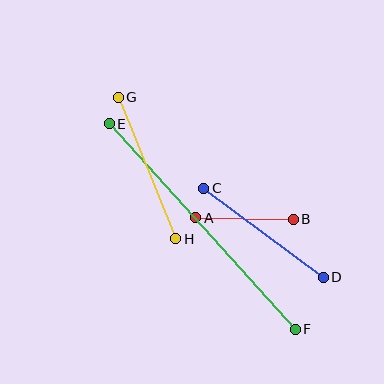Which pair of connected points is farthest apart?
Points E and F are farthest apart.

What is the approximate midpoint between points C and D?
The midpoint is at approximately (264, 233) pixels.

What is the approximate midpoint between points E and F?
The midpoint is at approximately (202, 227) pixels.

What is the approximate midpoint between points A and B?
The midpoint is at approximately (244, 219) pixels.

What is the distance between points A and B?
The distance is approximately 98 pixels.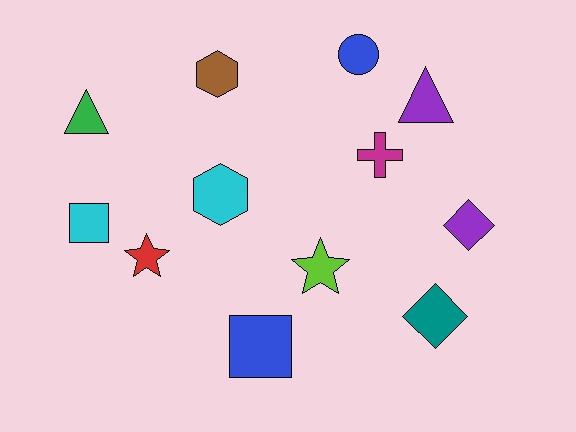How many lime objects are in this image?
There is 1 lime object.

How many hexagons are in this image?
There are 2 hexagons.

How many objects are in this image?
There are 12 objects.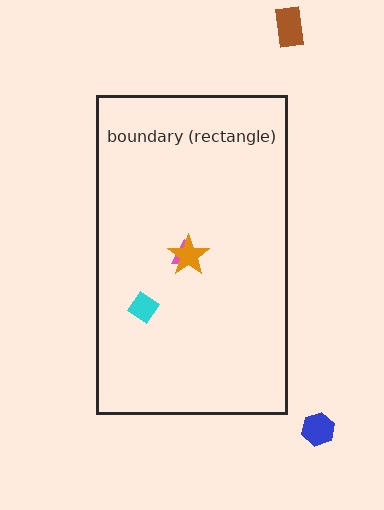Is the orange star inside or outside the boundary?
Inside.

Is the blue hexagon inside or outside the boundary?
Outside.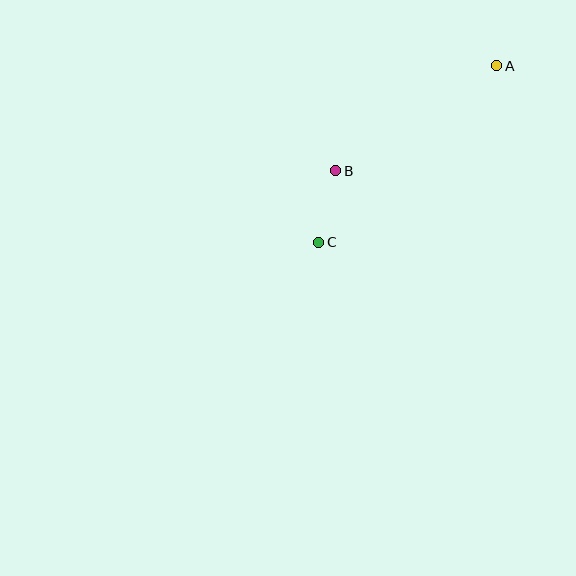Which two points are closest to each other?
Points B and C are closest to each other.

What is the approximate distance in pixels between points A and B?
The distance between A and B is approximately 192 pixels.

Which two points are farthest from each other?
Points A and C are farthest from each other.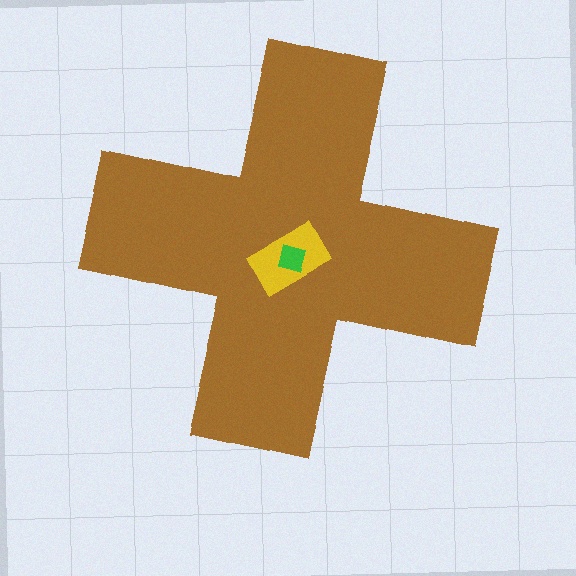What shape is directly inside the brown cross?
The yellow rectangle.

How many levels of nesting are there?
3.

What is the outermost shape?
The brown cross.